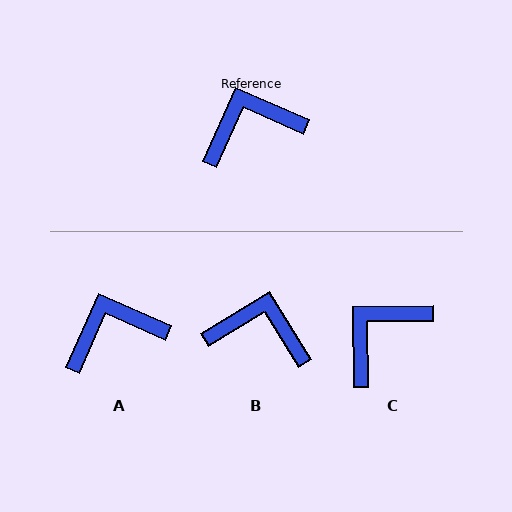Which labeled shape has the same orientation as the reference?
A.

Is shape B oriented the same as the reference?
No, it is off by about 35 degrees.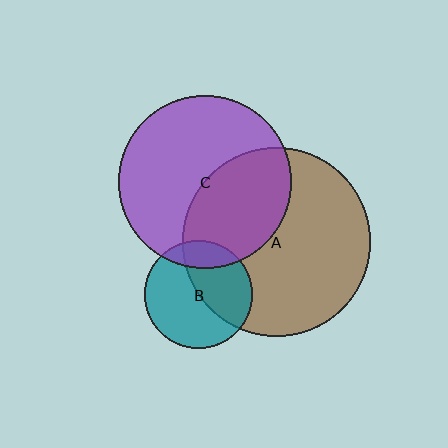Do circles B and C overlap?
Yes.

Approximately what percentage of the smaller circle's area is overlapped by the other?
Approximately 15%.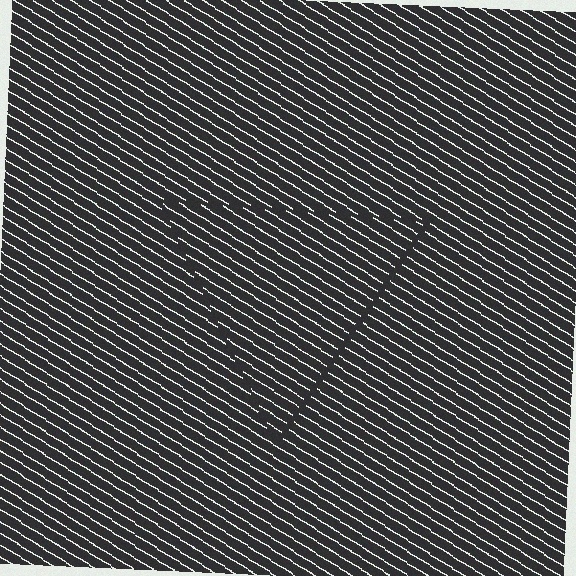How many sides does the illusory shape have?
3 sides — the line-ends trace a triangle.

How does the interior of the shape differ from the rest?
The interior of the shape contains the same grating, shifted by half a period — the contour is defined by the phase discontinuity where line-ends from the inner and outer gratings abut.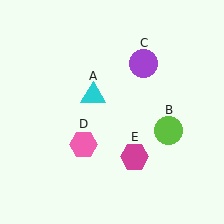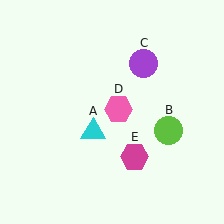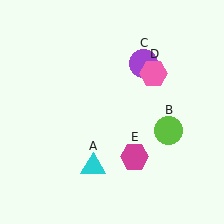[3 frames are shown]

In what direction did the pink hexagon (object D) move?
The pink hexagon (object D) moved up and to the right.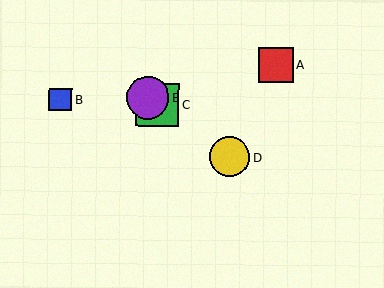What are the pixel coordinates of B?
Object B is at (61, 99).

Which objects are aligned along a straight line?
Objects C, D, E are aligned along a straight line.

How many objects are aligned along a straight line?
3 objects (C, D, E) are aligned along a straight line.